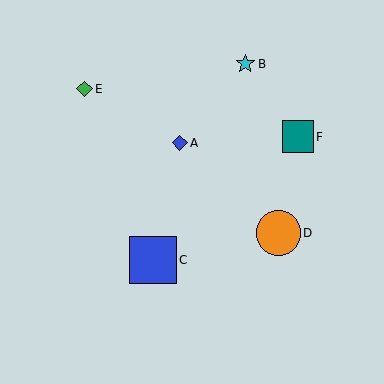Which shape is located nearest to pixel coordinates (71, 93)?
The green diamond (labeled E) at (85, 89) is nearest to that location.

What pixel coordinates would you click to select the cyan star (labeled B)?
Click at (245, 64) to select the cyan star B.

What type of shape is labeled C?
Shape C is a blue square.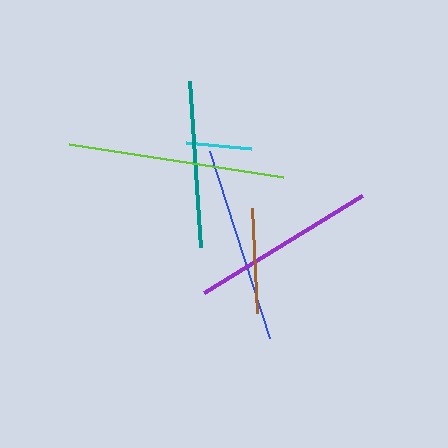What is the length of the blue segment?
The blue segment is approximately 196 pixels long.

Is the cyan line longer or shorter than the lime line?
The lime line is longer than the cyan line.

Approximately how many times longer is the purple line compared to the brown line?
The purple line is approximately 1.8 times the length of the brown line.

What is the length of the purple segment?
The purple segment is approximately 186 pixels long.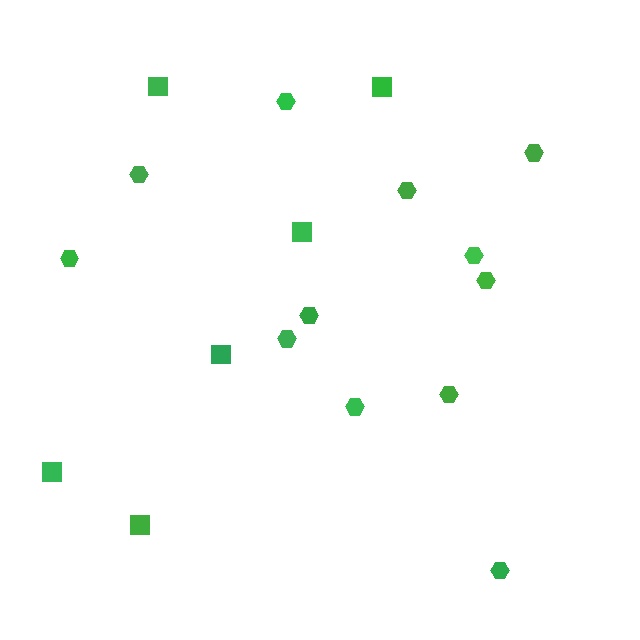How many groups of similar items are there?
There are 2 groups: one group of hexagons (12) and one group of squares (6).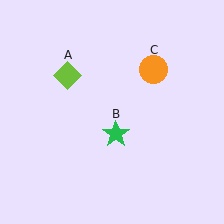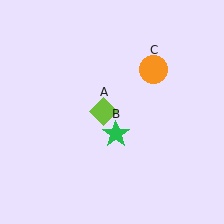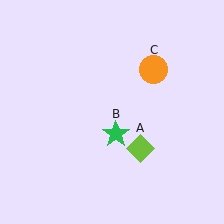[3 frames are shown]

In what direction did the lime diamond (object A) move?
The lime diamond (object A) moved down and to the right.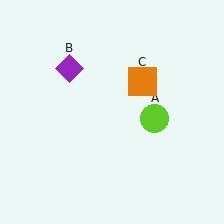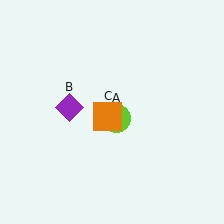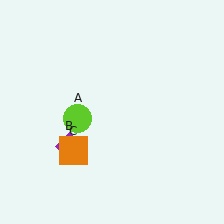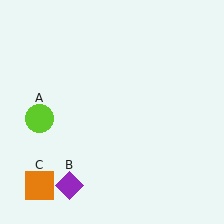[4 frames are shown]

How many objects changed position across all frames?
3 objects changed position: lime circle (object A), purple diamond (object B), orange square (object C).